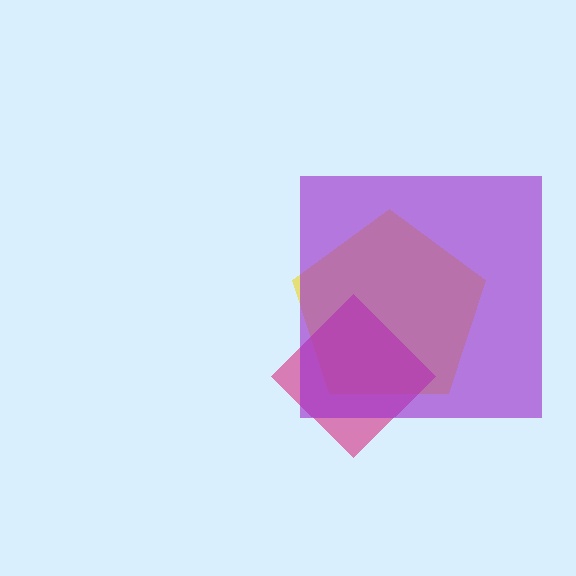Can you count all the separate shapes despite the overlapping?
Yes, there are 3 separate shapes.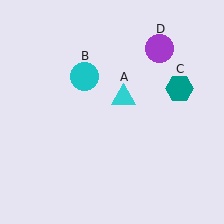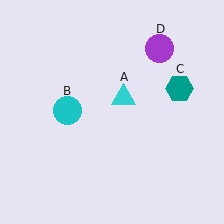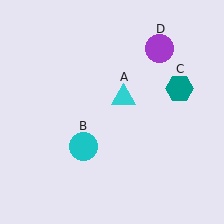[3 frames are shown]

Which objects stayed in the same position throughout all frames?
Cyan triangle (object A) and teal hexagon (object C) and purple circle (object D) remained stationary.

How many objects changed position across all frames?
1 object changed position: cyan circle (object B).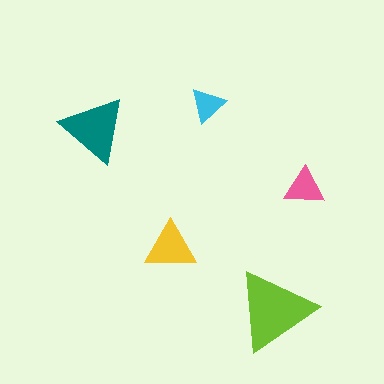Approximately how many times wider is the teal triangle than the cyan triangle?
About 2 times wider.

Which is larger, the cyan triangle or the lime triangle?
The lime one.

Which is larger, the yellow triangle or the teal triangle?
The teal one.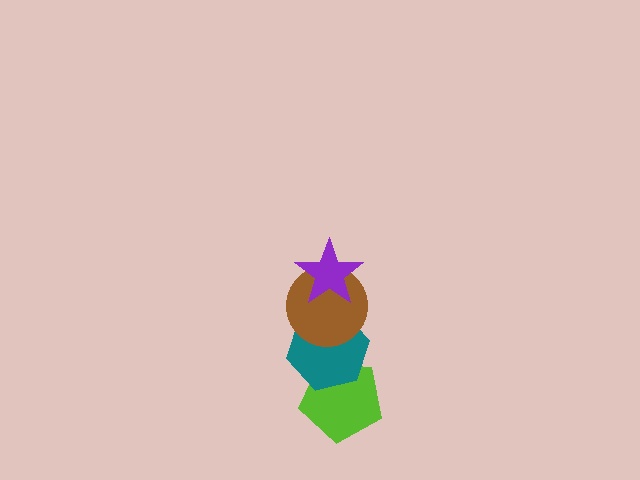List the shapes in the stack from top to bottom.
From top to bottom: the purple star, the brown circle, the teal hexagon, the lime pentagon.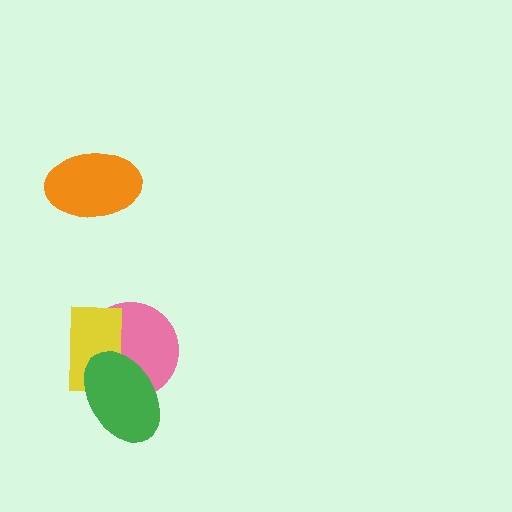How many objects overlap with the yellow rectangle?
2 objects overlap with the yellow rectangle.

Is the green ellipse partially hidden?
No, no other shape covers it.